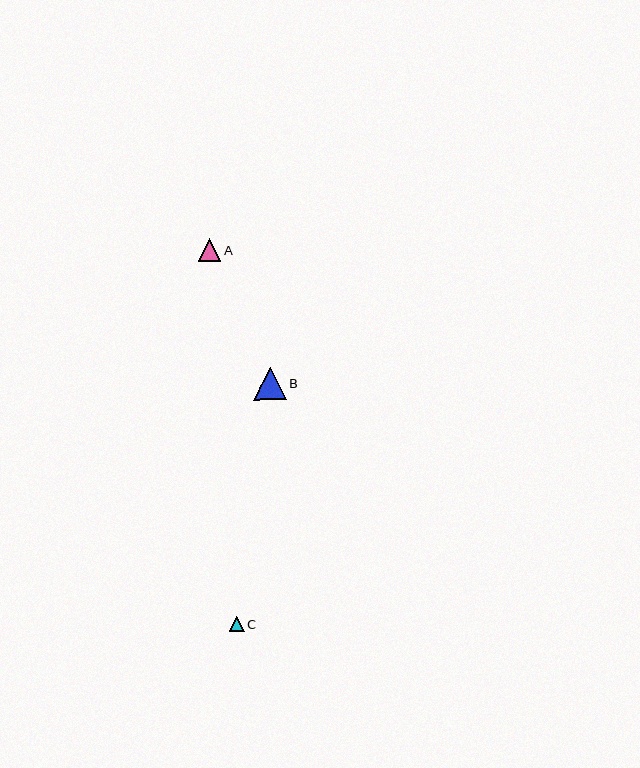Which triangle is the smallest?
Triangle C is the smallest with a size of approximately 15 pixels.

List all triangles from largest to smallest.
From largest to smallest: B, A, C.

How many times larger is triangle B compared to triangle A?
Triangle B is approximately 1.5 times the size of triangle A.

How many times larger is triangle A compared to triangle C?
Triangle A is approximately 1.5 times the size of triangle C.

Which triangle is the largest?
Triangle B is the largest with a size of approximately 33 pixels.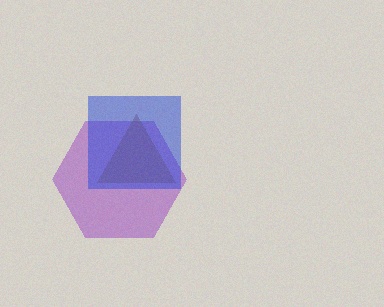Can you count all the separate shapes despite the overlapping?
Yes, there are 3 separate shapes.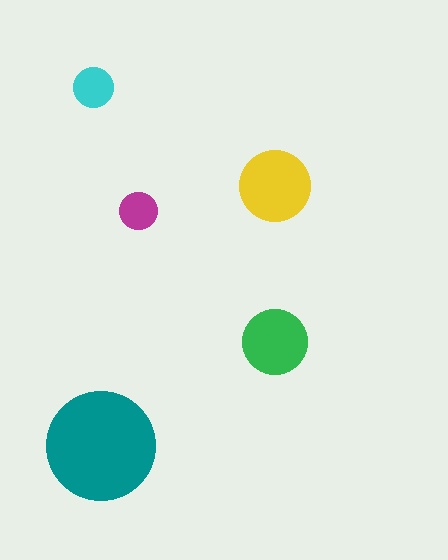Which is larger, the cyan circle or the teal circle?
The teal one.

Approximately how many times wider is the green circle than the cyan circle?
About 1.5 times wider.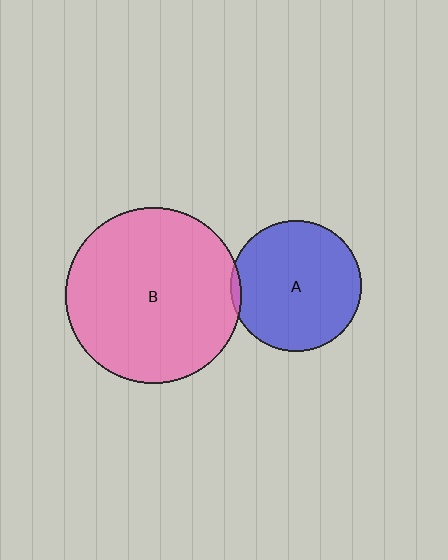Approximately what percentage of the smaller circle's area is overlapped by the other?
Approximately 5%.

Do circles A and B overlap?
Yes.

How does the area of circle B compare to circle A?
Approximately 1.8 times.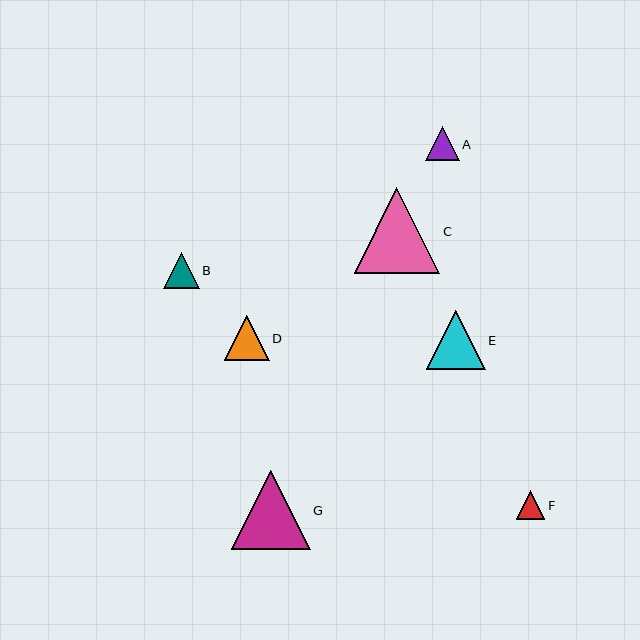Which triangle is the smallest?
Triangle F is the smallest with a size of approximately 29 pixels.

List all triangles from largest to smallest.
From largest to smallest: C, G, E, D, B, A, F.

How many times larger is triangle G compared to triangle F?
Triangle G is approximately 2.7 times the size of triangle F.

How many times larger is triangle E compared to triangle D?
Triangle E is approximately 1.3 times the size of triangle D.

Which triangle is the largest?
Triangle C is the largest with a size of approximately 85 pixels.